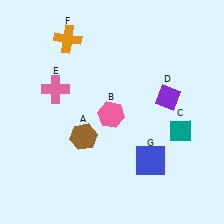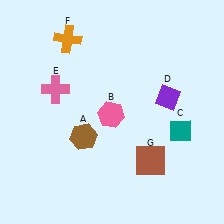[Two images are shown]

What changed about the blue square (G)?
In Image 1, G is blue. In Image 2, it changed to brown.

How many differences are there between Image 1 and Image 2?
There is 1 difference between the two images.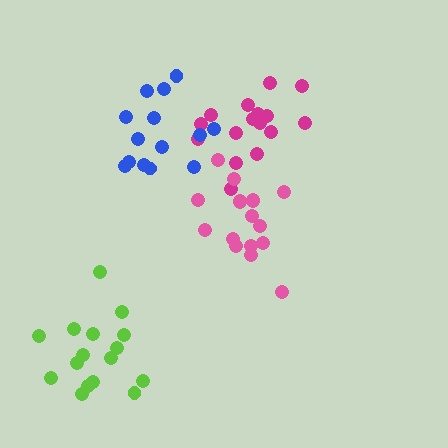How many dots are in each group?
Group 1: 16 dots, Group 2: 16 dots, Group 3: 17 dots, Group 4: 14 dots (63 total).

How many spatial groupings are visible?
There are 4 spatial groupings.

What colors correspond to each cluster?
The clusters are colored: magenta, lime, pink, blue.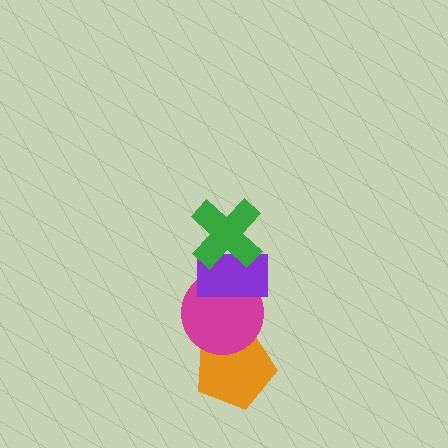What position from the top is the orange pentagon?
The orange pentagon is 4th from the top.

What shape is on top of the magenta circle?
The purple rectangle is on top of the magenta circle.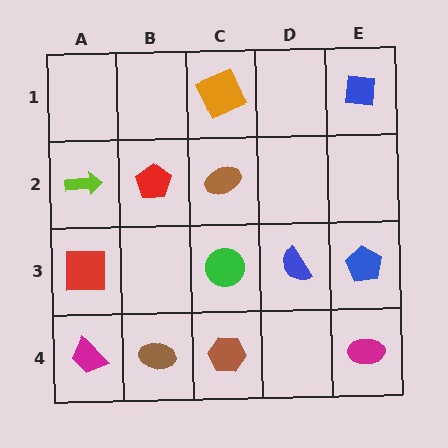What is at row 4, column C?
A brown hexagon.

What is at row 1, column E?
A blue square.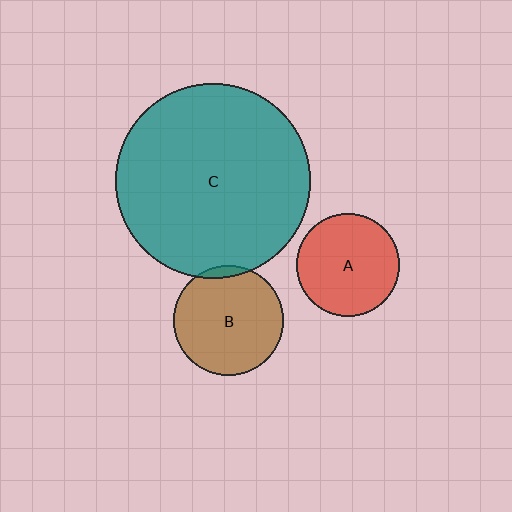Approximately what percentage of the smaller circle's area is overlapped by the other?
Approximately 5%.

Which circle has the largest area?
Circle C (teal).